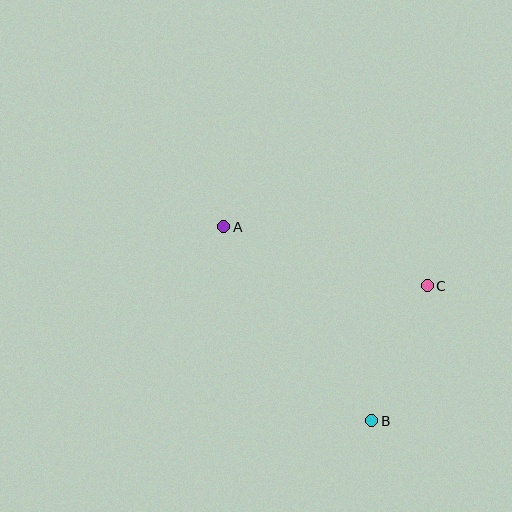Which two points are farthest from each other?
Points A and B are farthest from each other.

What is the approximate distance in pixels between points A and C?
The distance between A and C is approximately 212 pixels.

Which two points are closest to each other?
Points B and C are closest to each other.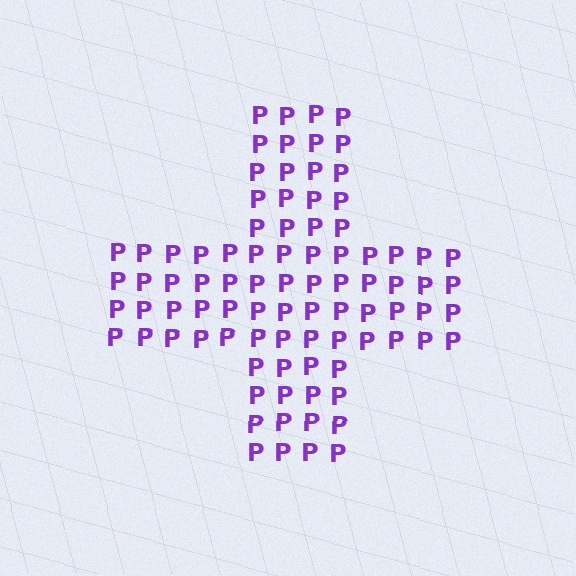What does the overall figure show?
The overall figure shows a cross.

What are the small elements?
The small elements are letter P's.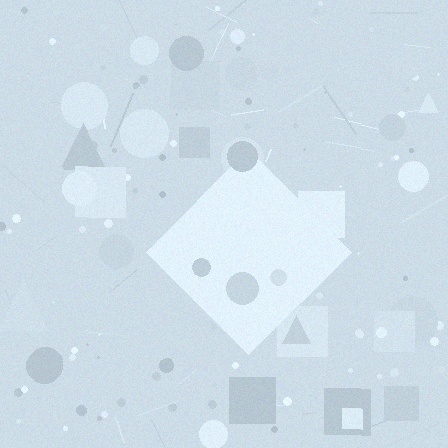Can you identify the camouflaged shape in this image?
The camouflaged shape is a diamond.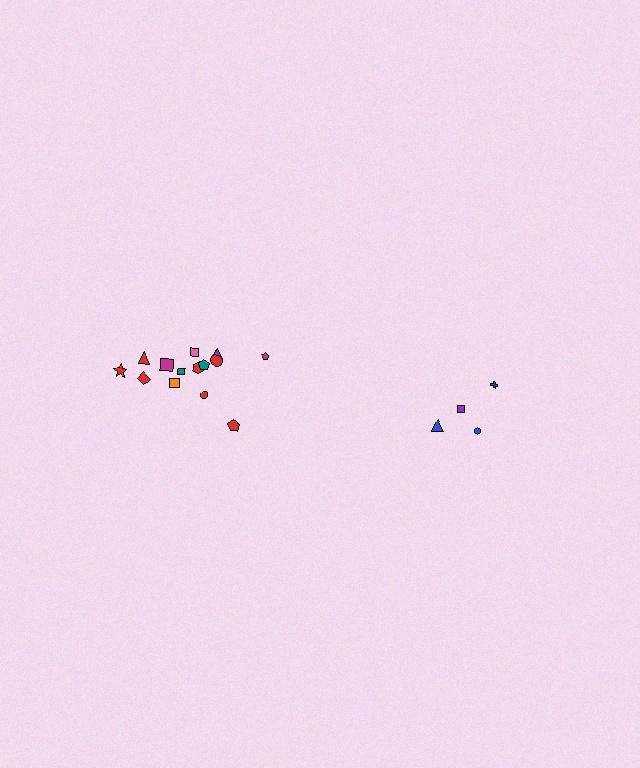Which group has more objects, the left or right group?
The left group.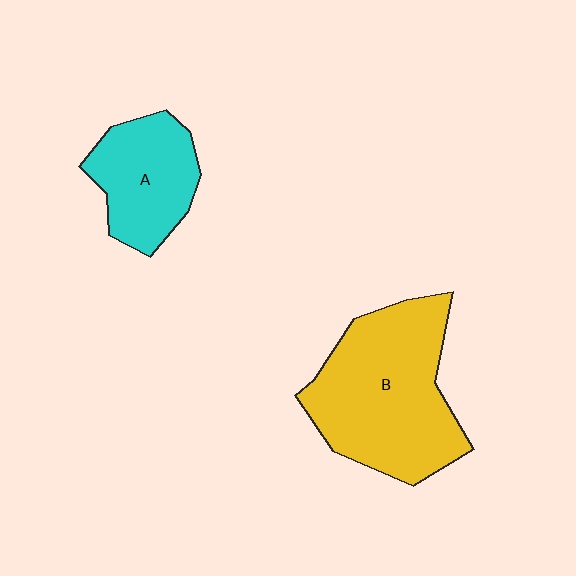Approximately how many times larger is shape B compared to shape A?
Approximately 1.8 times.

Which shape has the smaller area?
Shape A (cyan).